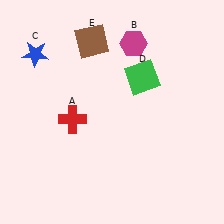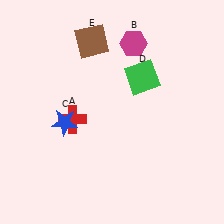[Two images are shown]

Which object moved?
The blue star (C) moved down.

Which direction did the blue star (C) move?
The blue star (C) moved down.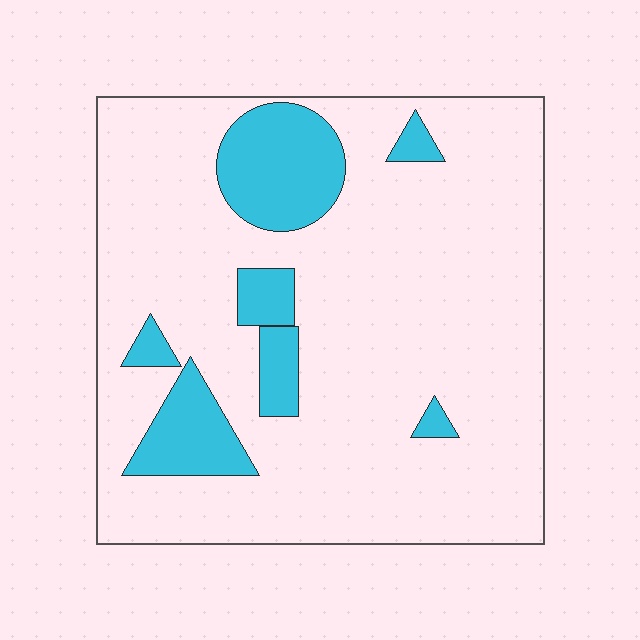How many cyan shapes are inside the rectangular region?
7.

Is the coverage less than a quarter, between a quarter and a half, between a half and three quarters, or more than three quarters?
Less than a quarter.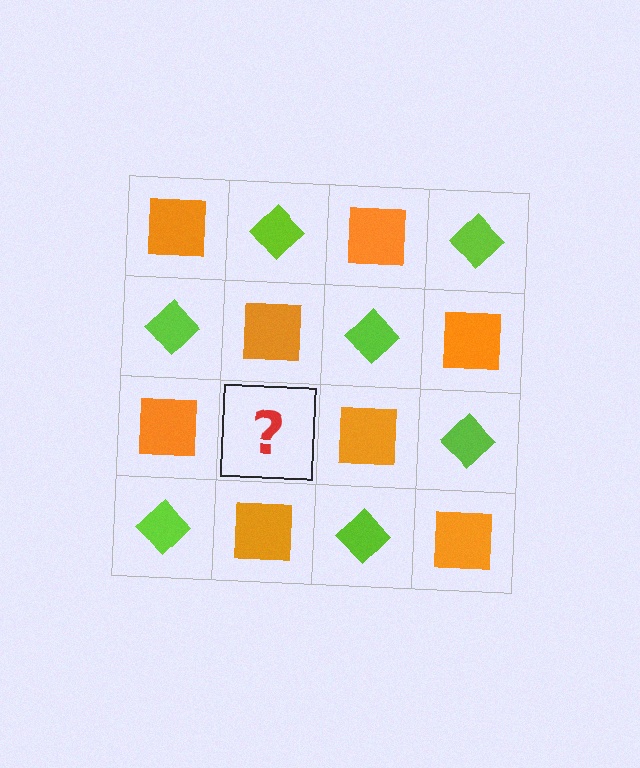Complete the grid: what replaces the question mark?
The question mark should be replaced with a lime diamond.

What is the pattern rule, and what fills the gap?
The rule is that it alternates orange square and lime diamond in a checkerboard pattern. The gap should be filled with a lime diamond.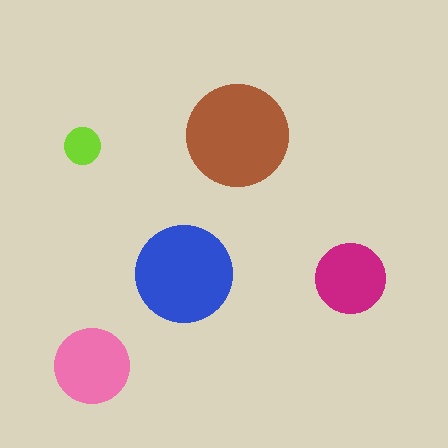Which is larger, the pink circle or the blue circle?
The blue one.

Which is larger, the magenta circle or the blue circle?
The blue one.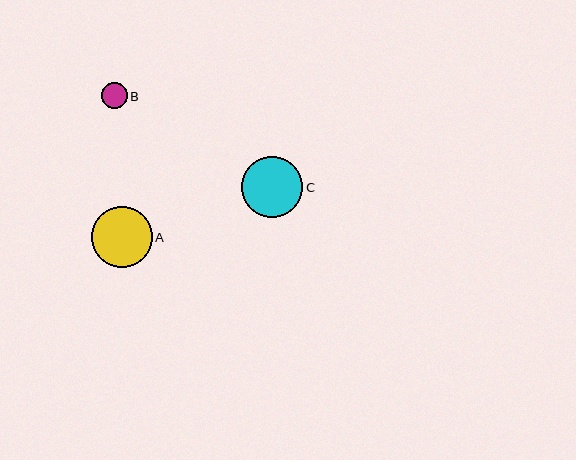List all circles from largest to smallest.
From largest to smallest: C, A, B.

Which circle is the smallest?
Circle B is the smallest with a size of approximately 26 pixels.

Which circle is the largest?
Circle C is the largest with a size of approximately 61 pixels.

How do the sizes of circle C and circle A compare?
Circle C and circle A are approximately the same size.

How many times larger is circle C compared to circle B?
Circle C is approximately 2.4 times the size of circle B.